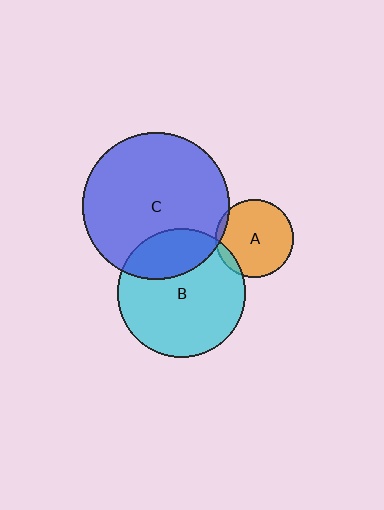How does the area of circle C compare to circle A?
Approximately 3.6 times.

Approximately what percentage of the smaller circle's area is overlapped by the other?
Approximately 5%.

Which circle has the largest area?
Circle C (blue).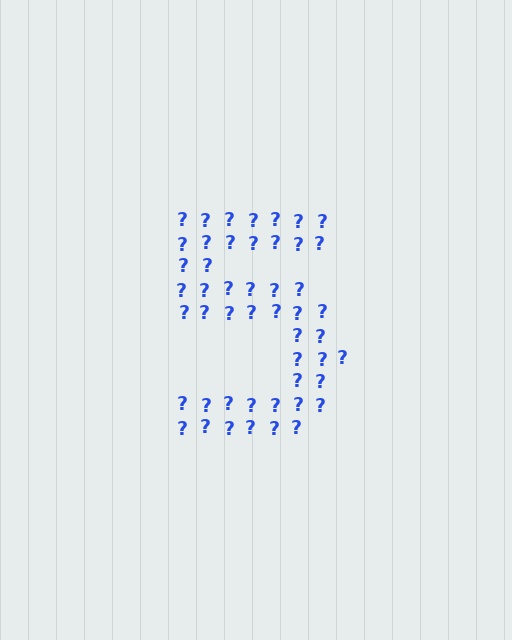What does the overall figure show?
The overall figure shows the digit 5.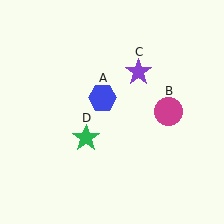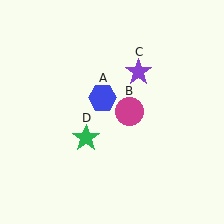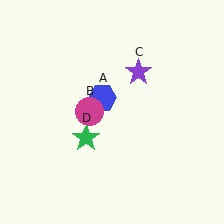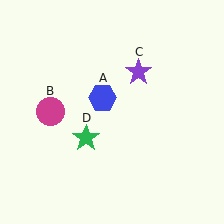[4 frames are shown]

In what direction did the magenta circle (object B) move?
The magenta circle (object B) moved left.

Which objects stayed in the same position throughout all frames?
Blue hexagon (object A) and purple star (object C) and green star (object D) remained stationary.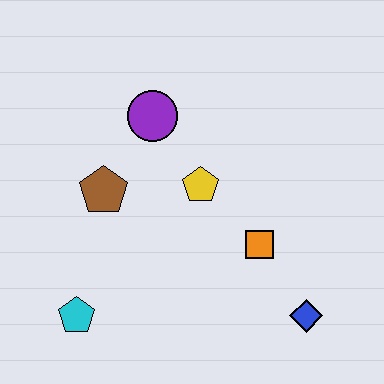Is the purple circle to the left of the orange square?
Yes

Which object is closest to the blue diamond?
The orange square is closest to the blue diamond.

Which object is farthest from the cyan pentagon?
The blue diamond is farthest from the cyan pentagon.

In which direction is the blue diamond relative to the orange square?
The blue diamond is below the orange square.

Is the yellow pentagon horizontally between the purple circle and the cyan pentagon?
No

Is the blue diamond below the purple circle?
Yes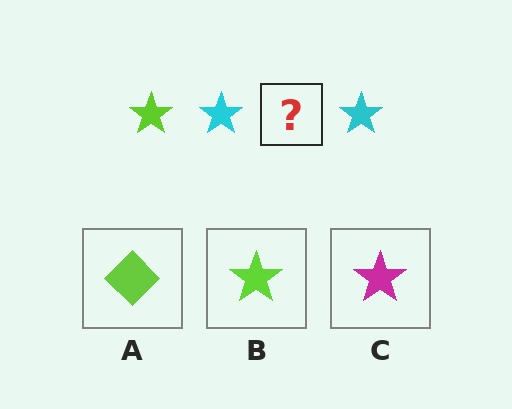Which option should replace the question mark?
Option B.